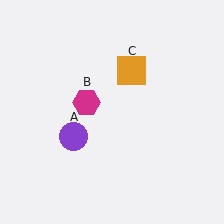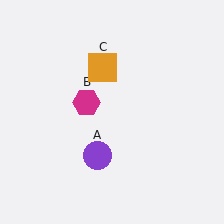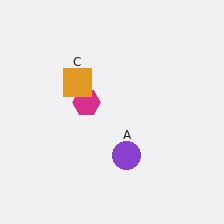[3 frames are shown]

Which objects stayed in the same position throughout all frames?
Magenta hexagon (object B) remained stationary.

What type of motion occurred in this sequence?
The purple circle (object A), orange square (object C) rotated counterclockwise around the center of the scene.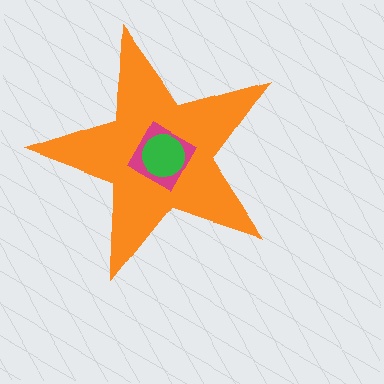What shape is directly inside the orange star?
The magenta square.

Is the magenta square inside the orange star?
Yes.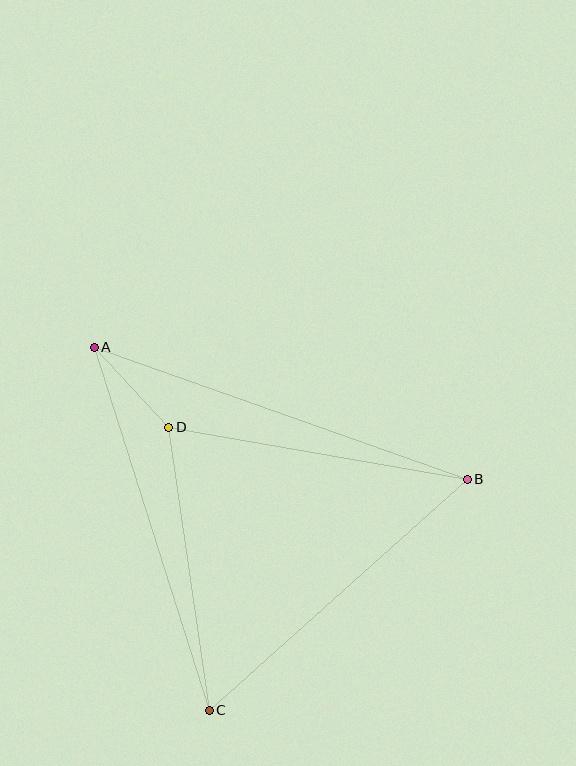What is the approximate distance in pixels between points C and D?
The distance between C and D is approximately 286 pixels.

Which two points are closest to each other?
Points A and D are closest to each other.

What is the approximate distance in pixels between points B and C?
The distance between B and C is approximately 346 pixels.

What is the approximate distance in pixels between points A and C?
The distance between A and C is approximately 381 pixels.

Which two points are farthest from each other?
Points A and B are farthest from each other.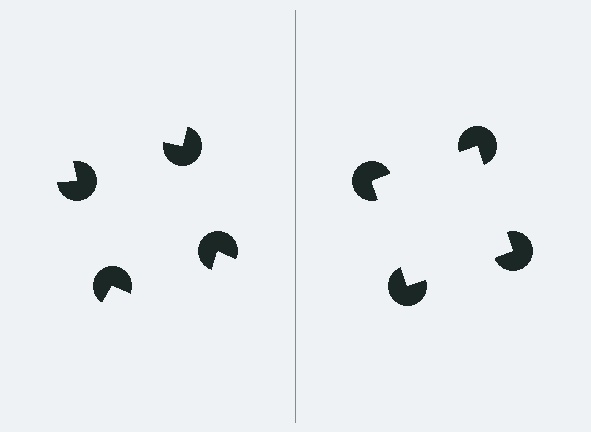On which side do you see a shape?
An illusory square appears on the right side. On the left side the wedge cuts are rotated, so no coherent shape forms.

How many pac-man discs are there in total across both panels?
8 — 4 on each side.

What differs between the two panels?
The pac-man discs are positioned identically on both sides; only the wedge orientations differ. On the right they align to a square; on the left they are misaligned.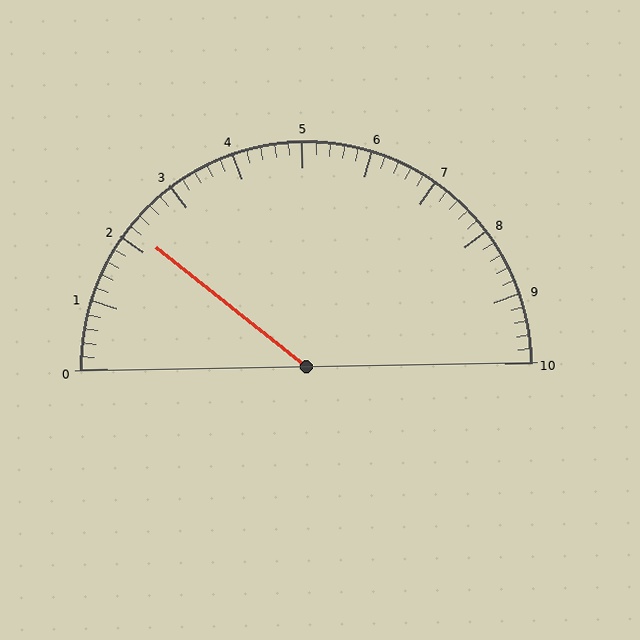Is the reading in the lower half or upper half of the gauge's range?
The reading is in the lower half of the range (0 to 10).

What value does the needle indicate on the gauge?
The needle indicates approximately 2.2.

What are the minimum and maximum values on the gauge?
The gauge ranges from 0 to 10.